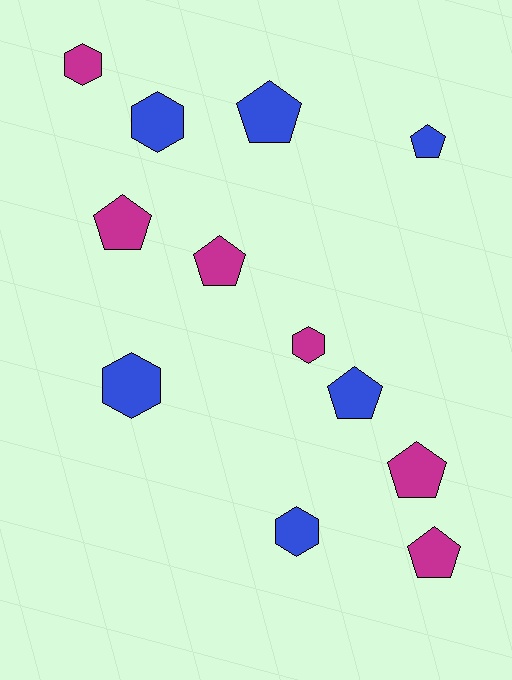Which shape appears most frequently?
Pentagon, with 7 objects.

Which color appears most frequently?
Blue, with 6 objects.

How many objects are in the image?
There are 12 objects.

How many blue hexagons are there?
There are 3 blue hexagons.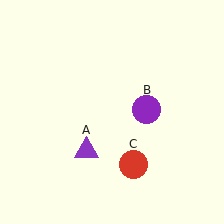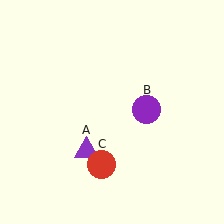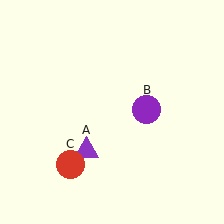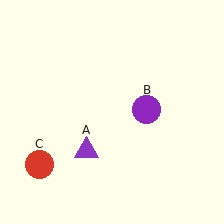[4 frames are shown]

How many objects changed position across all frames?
1 object changed position: red circle (object C).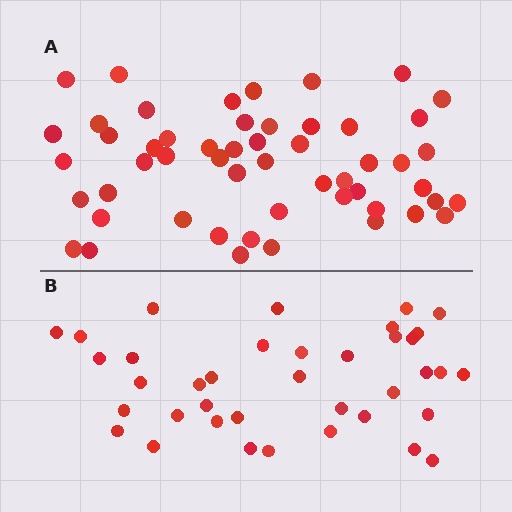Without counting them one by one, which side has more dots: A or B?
Region A (the top region) has more dots.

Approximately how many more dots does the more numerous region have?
Region A has approximately 15 more dots than region B.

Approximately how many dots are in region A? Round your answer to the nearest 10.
About 50 dots. (The exact count is 53, which rounds to 50.)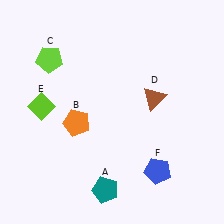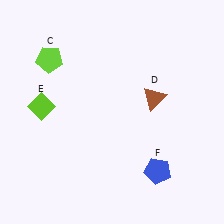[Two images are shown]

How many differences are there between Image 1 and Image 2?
There are 2 differences between the two images.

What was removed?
The teal pentagon (A), the orange pentagon (B) were removed in Image 2.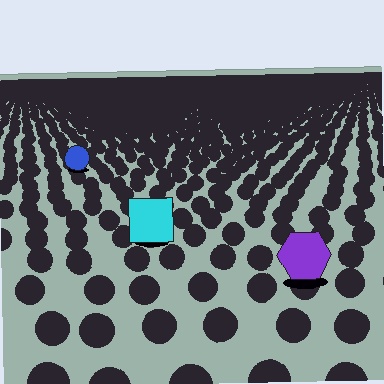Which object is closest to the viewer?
The purple hexagon is closest. The texture marks near it are larger and more spread out.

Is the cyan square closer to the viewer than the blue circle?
Yes. The cyan square is closer — you can tell from the texture gradient: the ground texture is coarser near it.